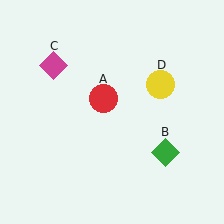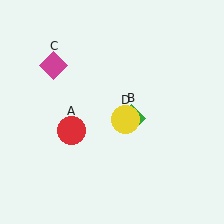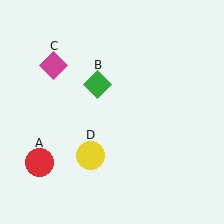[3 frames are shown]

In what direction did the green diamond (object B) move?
The green diamond (object B) moved up and to the left.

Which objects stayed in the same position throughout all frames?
Magenta diamond (object C) remained stationary.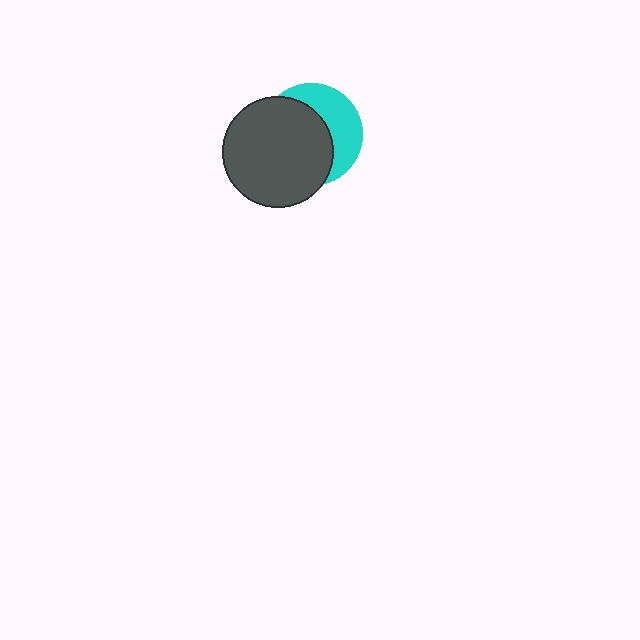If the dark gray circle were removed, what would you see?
You would see the complete cyan circle.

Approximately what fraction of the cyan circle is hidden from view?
Roughly 61% of the cyan circle is hidden behind the dark gray circle.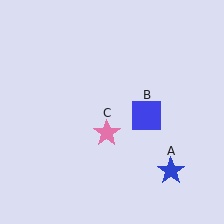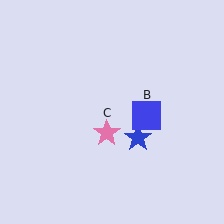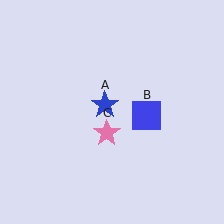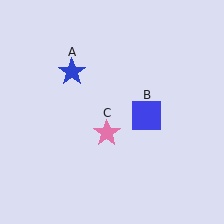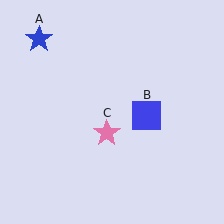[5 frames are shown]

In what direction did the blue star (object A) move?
The blue star (object A) moved up and to the left.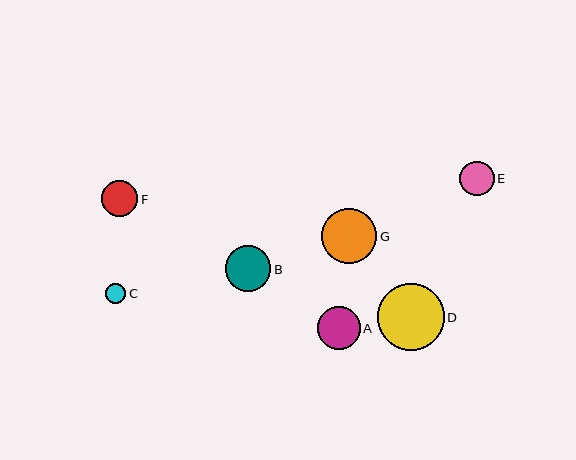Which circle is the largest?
Circle D is the largest with a size of approximately 67 pixels.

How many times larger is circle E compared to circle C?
Circle E is approximately 1.7 times the size of circle C.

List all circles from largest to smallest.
From largest to smallest: D, G, B, A, F, E, C.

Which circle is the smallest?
Circle C is the smallest with a size of approximately 20 pixels.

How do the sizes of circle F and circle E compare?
Circle F and circle E are approximately the same size.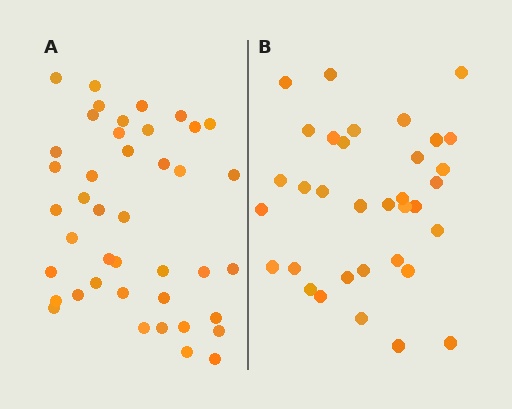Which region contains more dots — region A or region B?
Region A (the left region) has more dots.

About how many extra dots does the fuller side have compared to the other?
Region A has roughly 8 or so more dots than region B.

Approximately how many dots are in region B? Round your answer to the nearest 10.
About 30 dots. (The exact count is 34, which rounds to 30.)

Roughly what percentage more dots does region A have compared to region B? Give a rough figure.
About 25% more.